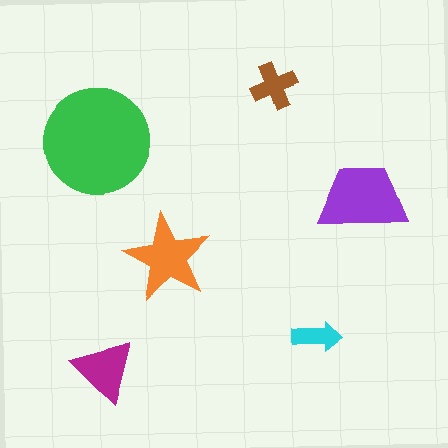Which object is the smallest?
The cyan arrow.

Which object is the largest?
The green circle.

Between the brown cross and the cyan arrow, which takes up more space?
The brown cross.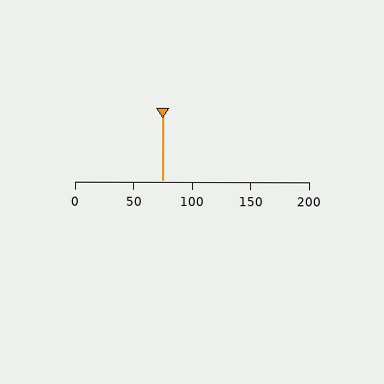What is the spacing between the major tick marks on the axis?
The major ticks are spaced 50 apart.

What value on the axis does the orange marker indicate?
The marker indicates approximately 75.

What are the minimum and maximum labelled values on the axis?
The axis runs from 0 to 200.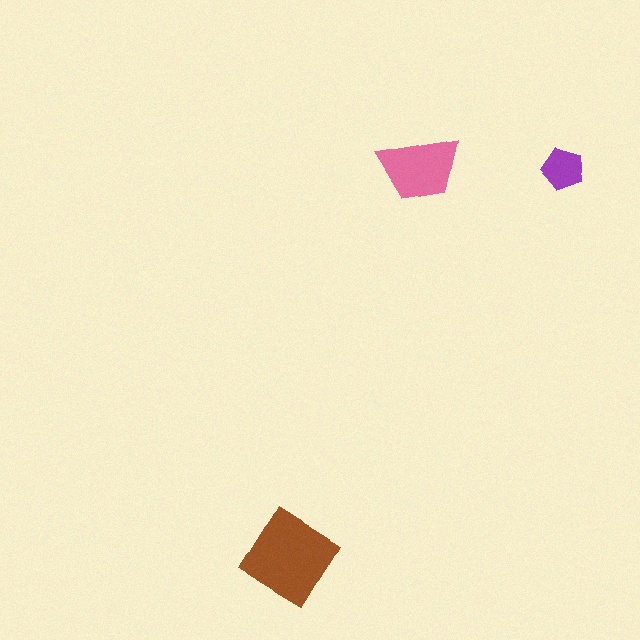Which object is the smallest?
The purple pentagon.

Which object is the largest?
The brown diamond.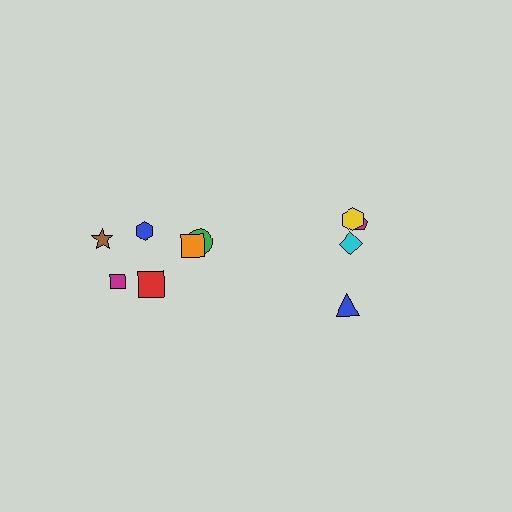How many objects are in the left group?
There are 6 objects.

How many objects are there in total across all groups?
There are 10 objects.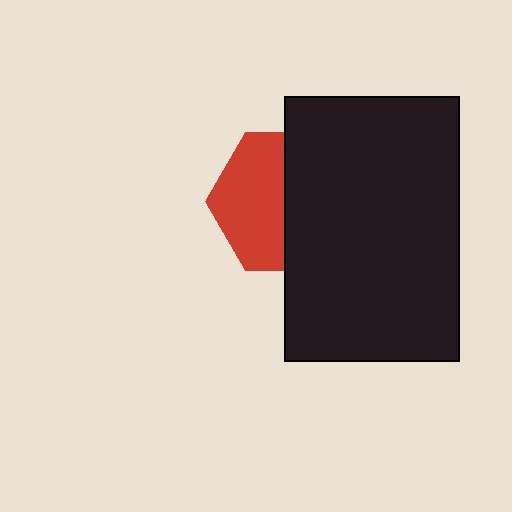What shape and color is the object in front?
The object in front is a black rectangle.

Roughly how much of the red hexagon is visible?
About half of it is visible (roughly 49%).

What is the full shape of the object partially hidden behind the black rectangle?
The partially hidden object is a red hexagon.